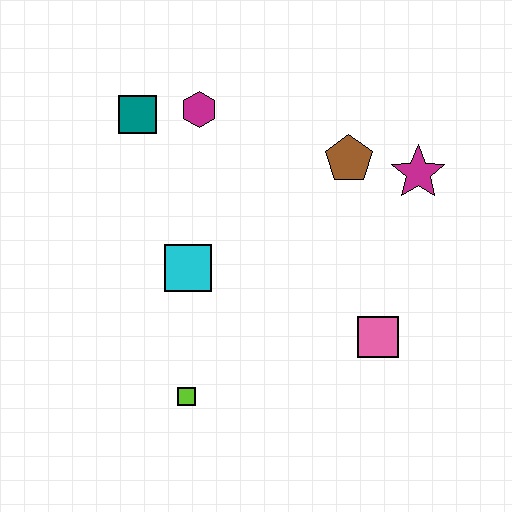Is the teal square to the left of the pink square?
Yes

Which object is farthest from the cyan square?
The magenta star is farthest from the cyan square.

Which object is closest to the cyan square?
The lime square is closest to the cyan square.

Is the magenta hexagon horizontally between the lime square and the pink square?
Yes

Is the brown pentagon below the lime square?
No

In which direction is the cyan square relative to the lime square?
The cyan square is above the lime square.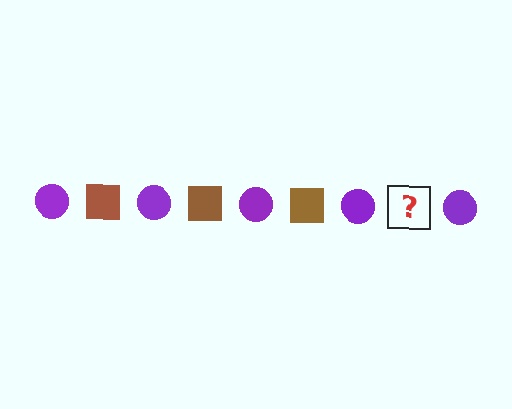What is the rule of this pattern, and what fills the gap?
The rule is that the pattern alternates between purple circle and brown square. The gap should be filled with a brown square.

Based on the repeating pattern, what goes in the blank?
The blank should be a brown square.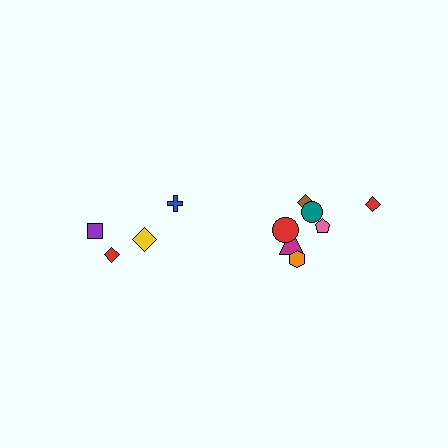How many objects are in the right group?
There are 7 objects.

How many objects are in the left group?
There are 4 objects.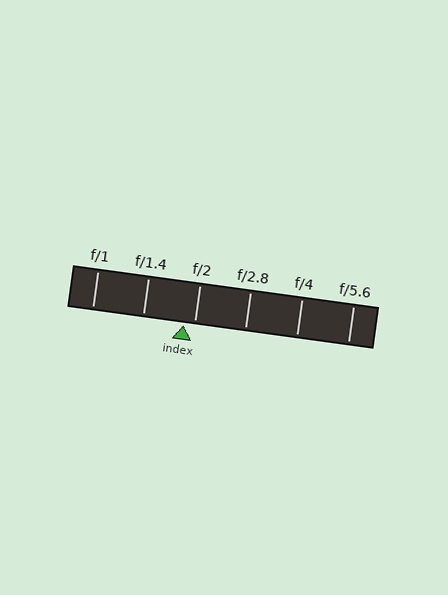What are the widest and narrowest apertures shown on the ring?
The widest aperture shown is f/1 and the narrowest is f/5.6.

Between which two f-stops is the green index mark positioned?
The index mark is between f/1.4 and f/2.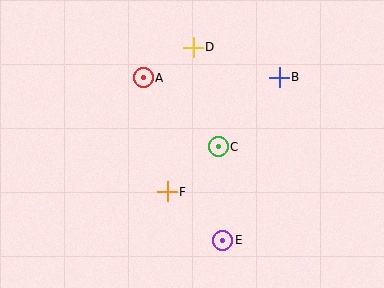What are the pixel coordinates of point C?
Point C is at (218, 147).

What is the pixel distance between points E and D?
The distance between E and D is 195 pixels.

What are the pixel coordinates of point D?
Point D is at (193, 47).